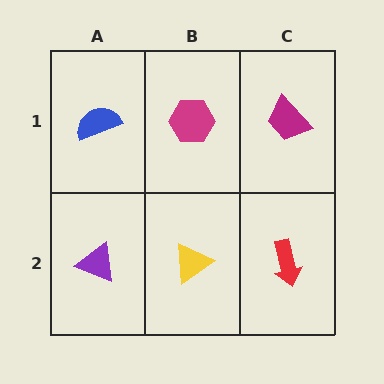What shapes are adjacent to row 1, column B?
A yellow triangle (row 2, column B), a blue semicircle (row 1, column A), a magenta trapezoid (row 1, column C).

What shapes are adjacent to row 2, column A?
A blue semicircle (row 1, column A), a yellow triangle (row 2, column B).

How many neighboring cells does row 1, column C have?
2.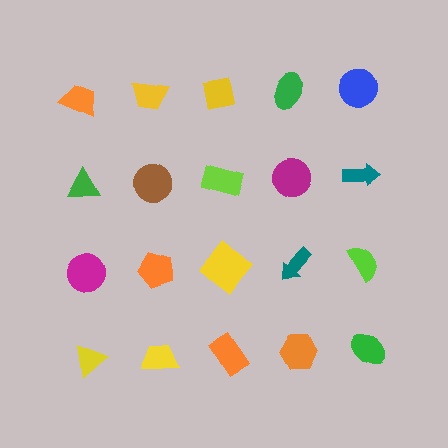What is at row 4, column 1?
A yellow triangle.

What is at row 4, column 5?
A green ellipse.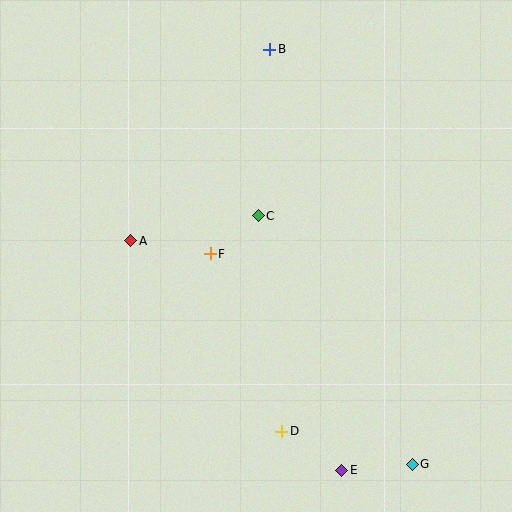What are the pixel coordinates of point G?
Point G is at (412, 464).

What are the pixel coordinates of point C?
Point C is at (258, 216).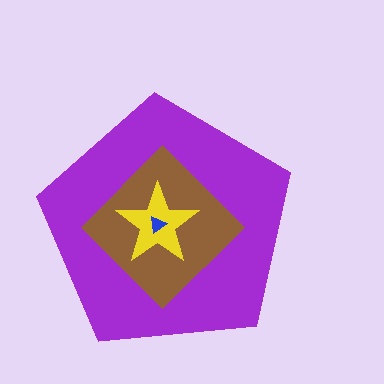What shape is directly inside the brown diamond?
The yellow star.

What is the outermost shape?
The purple pentagon.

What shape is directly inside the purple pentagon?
The brown diamond.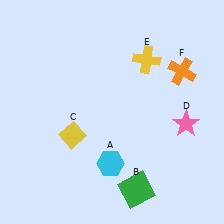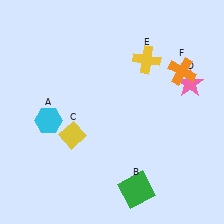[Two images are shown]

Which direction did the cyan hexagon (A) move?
The cyan hexagon (A) moved left.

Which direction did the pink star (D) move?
The pink star (D) moved up.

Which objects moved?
The objects that moved are: the cyan hexagon (A), the pink star (D).